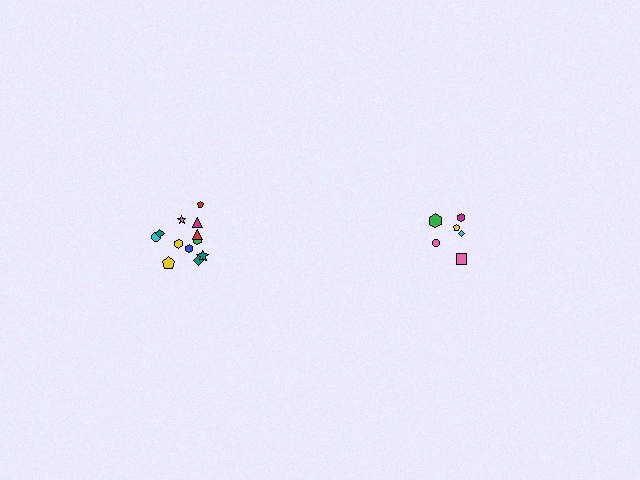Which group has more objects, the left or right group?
The left group.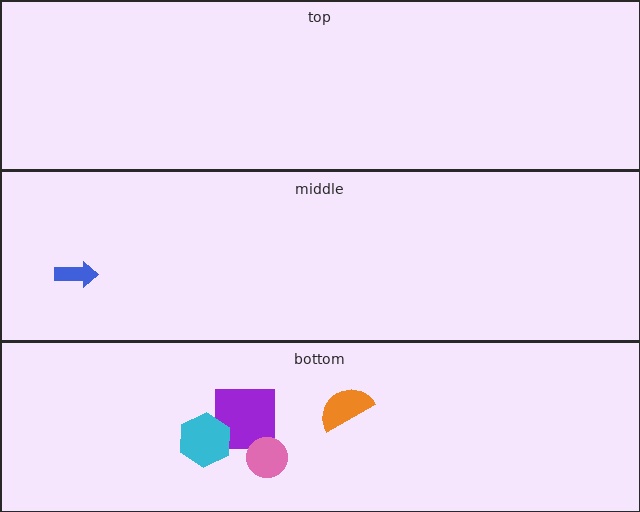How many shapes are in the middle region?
1.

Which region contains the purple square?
The bottom region.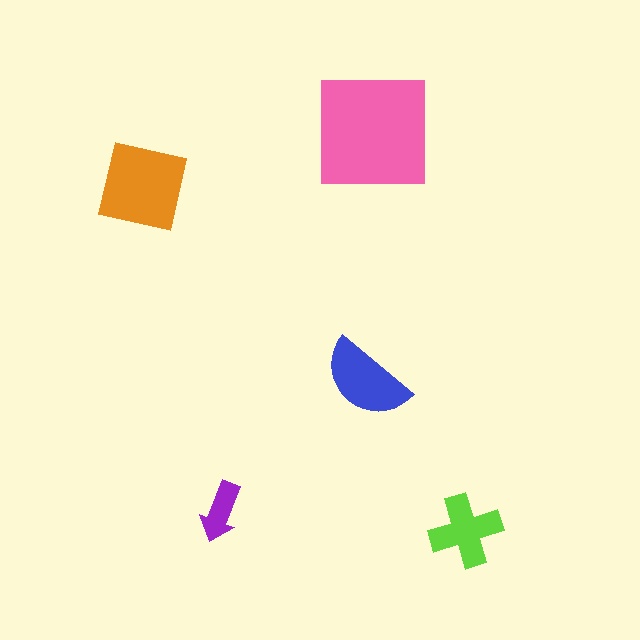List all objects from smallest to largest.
The purple arrow, the lime cross, the blue semicircle, the orange square, the pink square.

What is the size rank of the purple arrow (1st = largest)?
5th.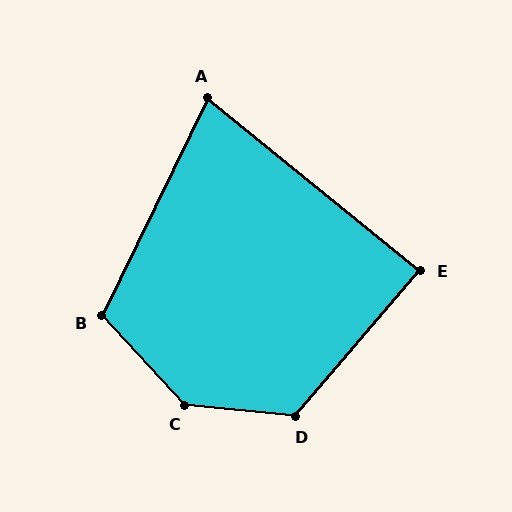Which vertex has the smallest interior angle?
A, at approximately 77 degrees.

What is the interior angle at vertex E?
Approximately 88 degrees (approximately right).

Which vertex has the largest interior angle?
C, at approximately 139 degrees.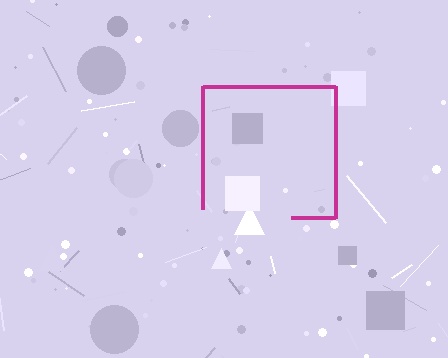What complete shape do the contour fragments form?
The contour fragments form a square.